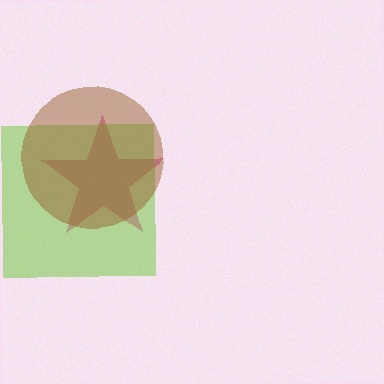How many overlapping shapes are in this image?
There are 3 overlapping shapes in the image.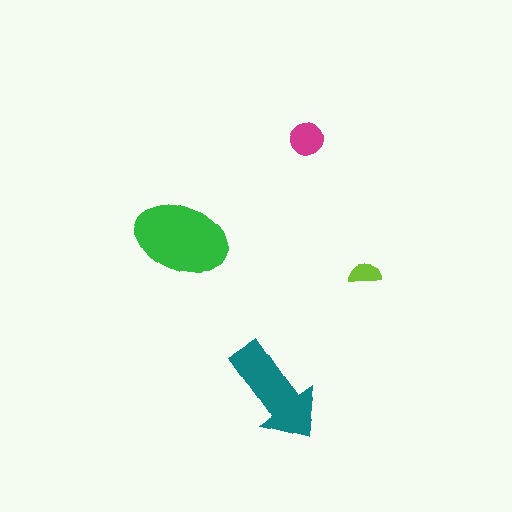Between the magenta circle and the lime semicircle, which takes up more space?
The magenta circle.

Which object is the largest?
The green ellipse.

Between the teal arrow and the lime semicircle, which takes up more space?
The teal arrow.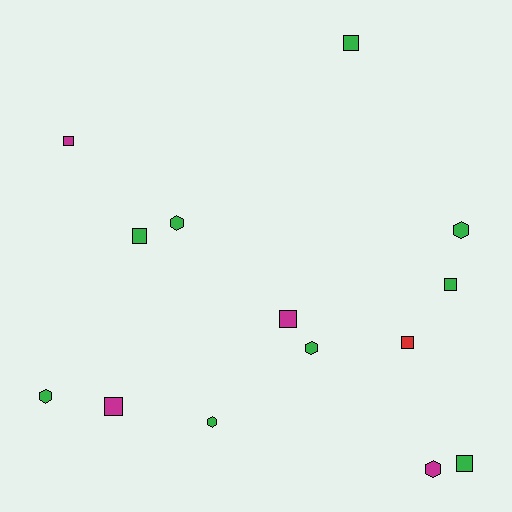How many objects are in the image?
There are 14 objects.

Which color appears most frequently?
Green, with 9 objects.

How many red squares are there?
There is 1 red square.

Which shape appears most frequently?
Square, with 8 objects.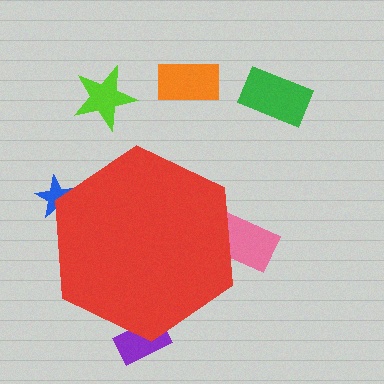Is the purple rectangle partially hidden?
Yes, the purple rectangle is partially hidden behind the red hexagon.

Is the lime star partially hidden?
No, the lime star is fully visible.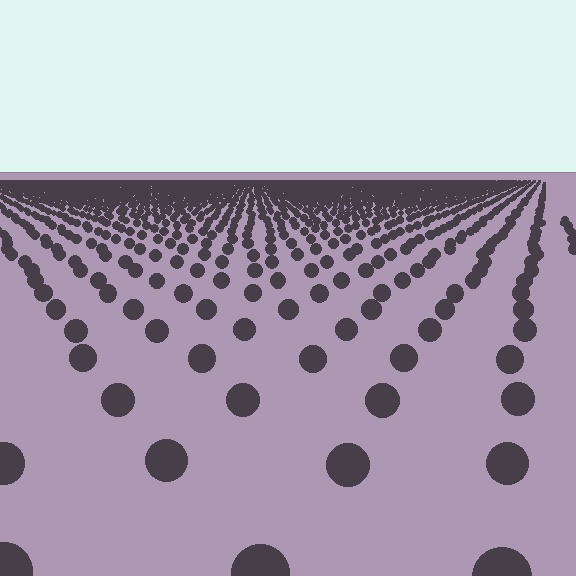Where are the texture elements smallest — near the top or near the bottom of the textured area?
Near the top.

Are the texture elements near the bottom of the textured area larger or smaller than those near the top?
Larger. Near the bottom, elements are closer to the viewer and appear at a bigger on-screen size.